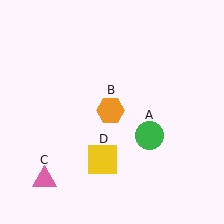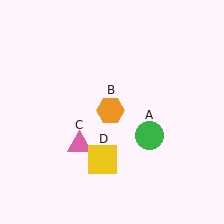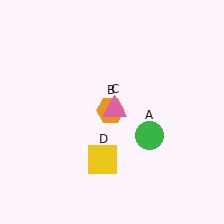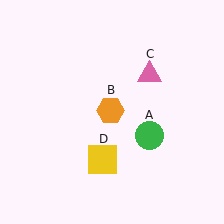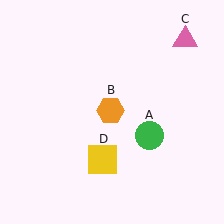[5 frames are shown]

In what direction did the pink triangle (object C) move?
The pink triangle (object C) moved up and to the right.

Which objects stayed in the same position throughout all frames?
Green circle (object A) and orange hexagon (object B) and yellow square (object D) remained stationary.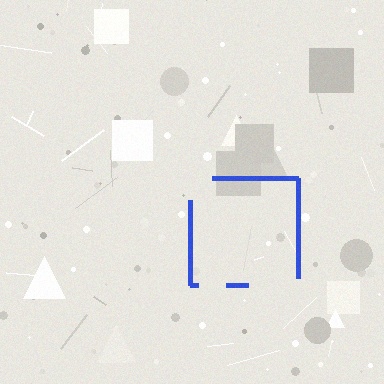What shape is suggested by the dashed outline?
The dashed outline suggests a square.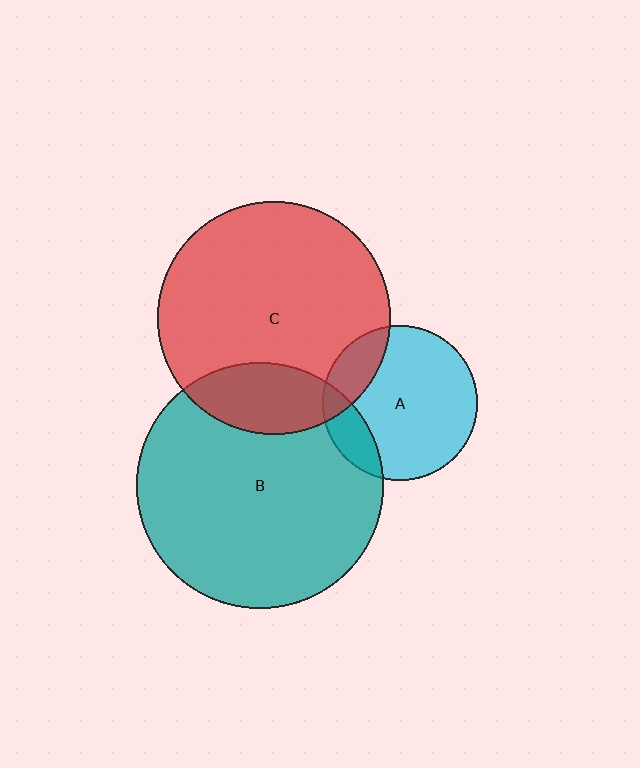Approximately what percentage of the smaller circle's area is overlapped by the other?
Approximately 15%.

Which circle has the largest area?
Circle B (teal).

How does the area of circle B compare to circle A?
Approximately 2.5 times.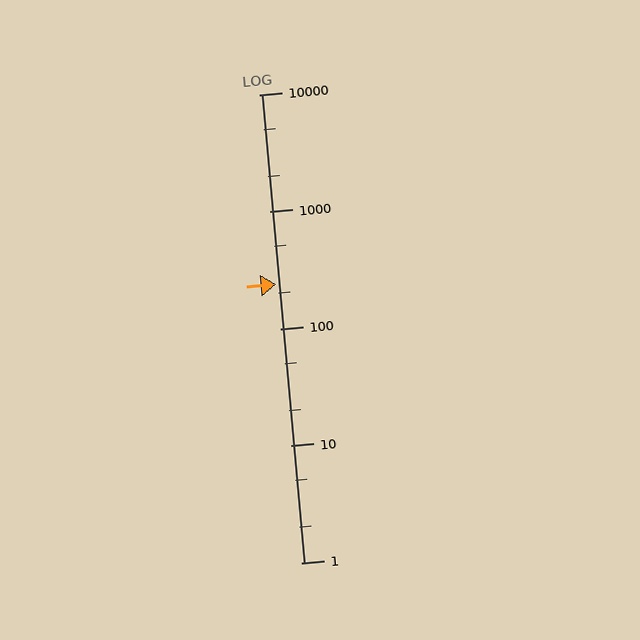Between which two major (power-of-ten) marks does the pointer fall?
The pointer is between 100 and 1000.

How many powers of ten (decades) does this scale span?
The scale spans 4 decades, from 1 to 10000.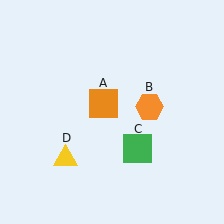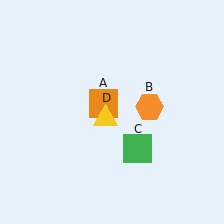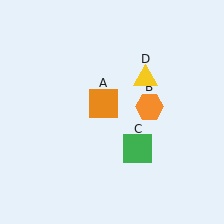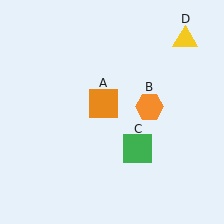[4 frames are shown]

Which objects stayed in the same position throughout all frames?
Orange square (object A) and orange hexagon (object B) and green square (object C) remained stationary.